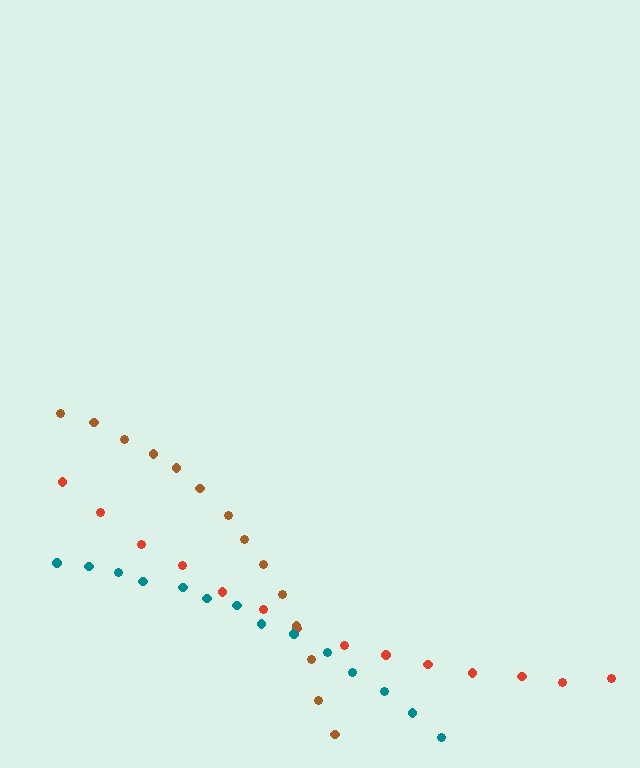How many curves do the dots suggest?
There are 3 distinct paths.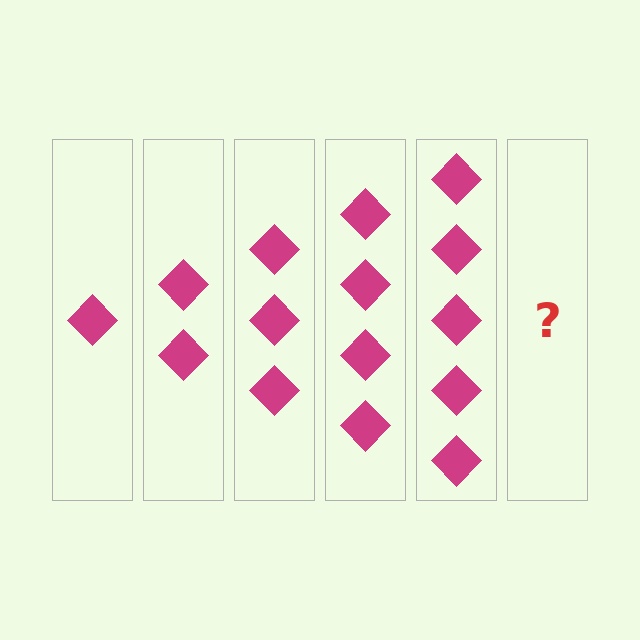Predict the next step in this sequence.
The next step is 6 diamonds.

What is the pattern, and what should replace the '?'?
The pattern is that each step adds one more diamond. The '?' should be 6 diamonds.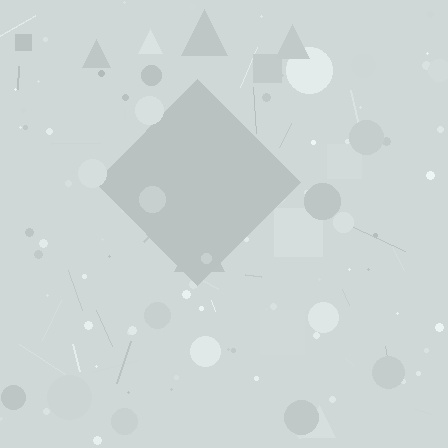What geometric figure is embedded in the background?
A diamond is embedded in the background.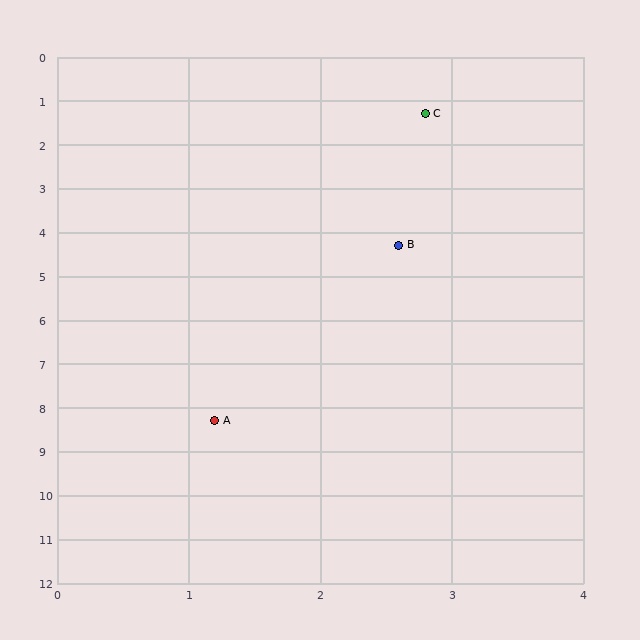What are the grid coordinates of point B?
Point B is at approximately (2.6, 4.3).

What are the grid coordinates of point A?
Point A is at approximately (1.2, 8.3).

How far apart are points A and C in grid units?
Points A and C are about 7.2 grid units apart.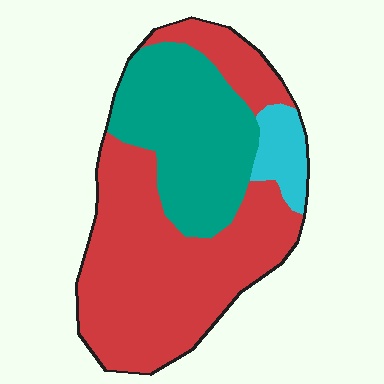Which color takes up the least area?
Cyan, at roughly 10%.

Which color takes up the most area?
Red, at roughly 60%.